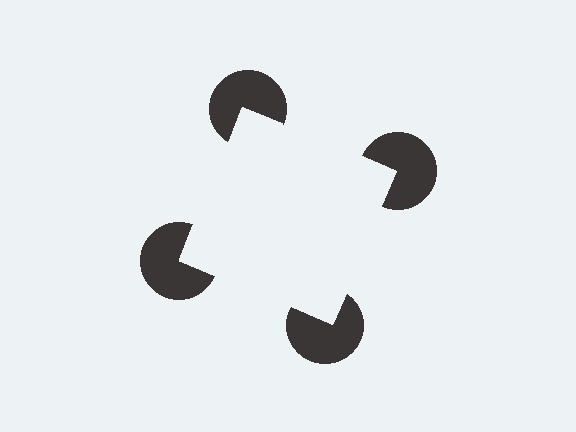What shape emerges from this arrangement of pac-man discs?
An illusory square — its edges are inferred from the aligned wedge cuts in the pac-man discs, not physically drawn.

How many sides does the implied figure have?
4 sides.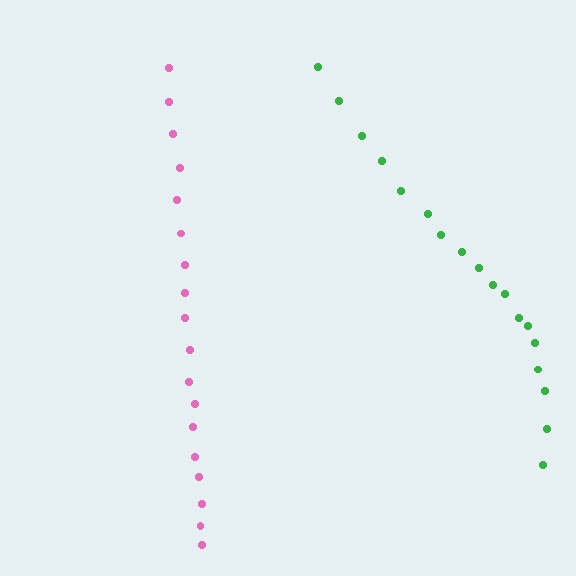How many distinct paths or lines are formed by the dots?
There are 2 distinct paths.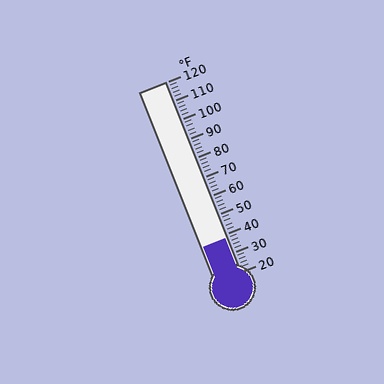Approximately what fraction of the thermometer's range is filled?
The thermometer is filled to approximately 20% of its range.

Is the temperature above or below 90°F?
The temperature is below 90°F.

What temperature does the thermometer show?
The thermometer shows approximately 38°F.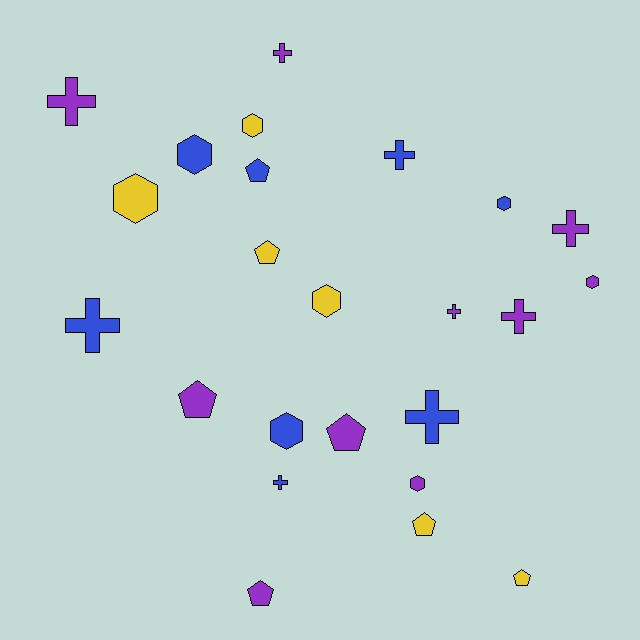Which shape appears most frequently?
Cross, with 9 objects.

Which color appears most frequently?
Purple, with 10 objects.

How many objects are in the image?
There are 24 objects.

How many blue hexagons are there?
There are 3 blue hexagons.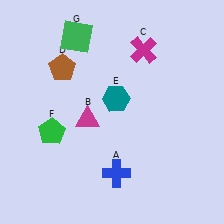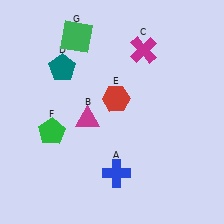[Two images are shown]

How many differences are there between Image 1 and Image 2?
There are 2 differences between the two images.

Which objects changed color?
D changed from brown to teal. E changed from teal to red.